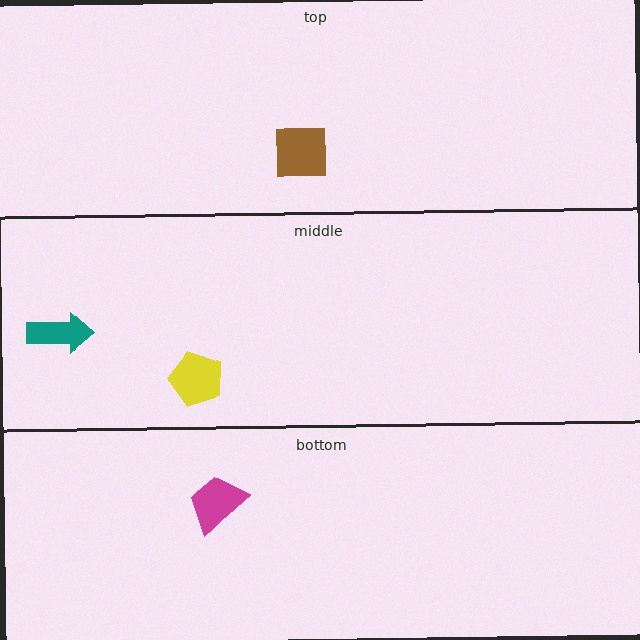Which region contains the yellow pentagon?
The middle region.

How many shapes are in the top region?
1.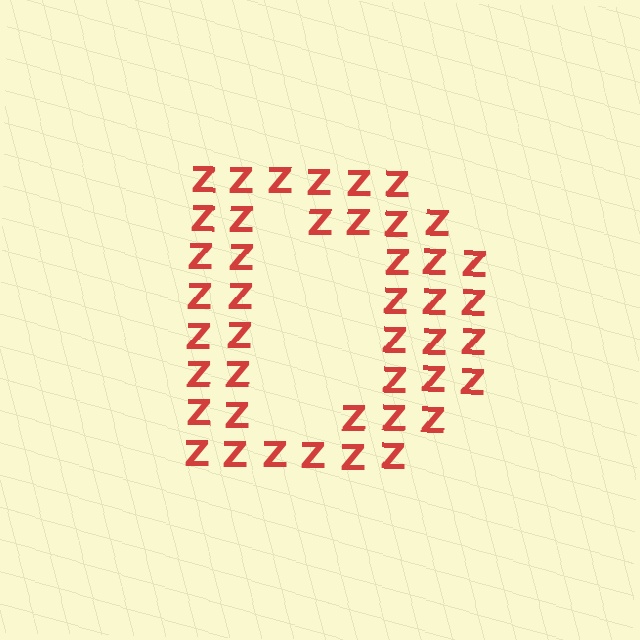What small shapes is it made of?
It is made of small letter Z's.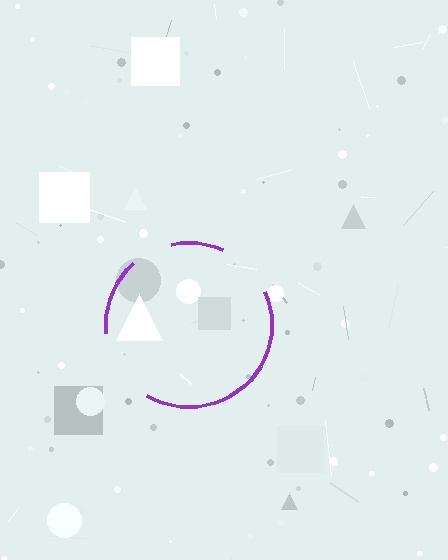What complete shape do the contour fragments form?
The contour fragments form a circle.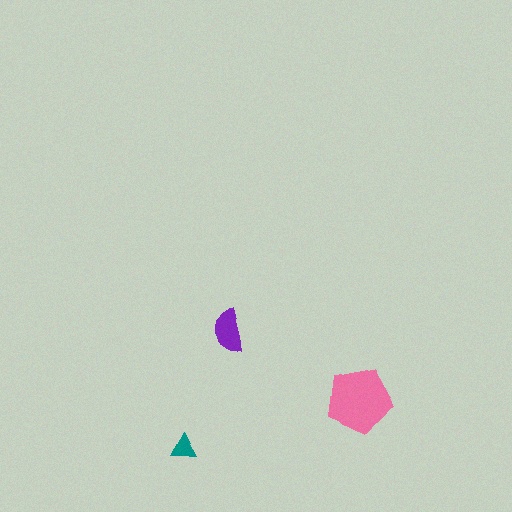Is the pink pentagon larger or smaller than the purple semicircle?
Larger.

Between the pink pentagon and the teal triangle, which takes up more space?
The pink pentagon.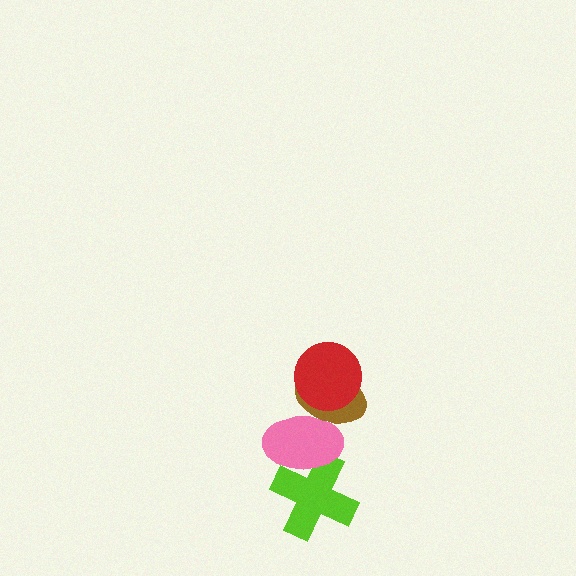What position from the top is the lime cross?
The lime cross is 4th from the top.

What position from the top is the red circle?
The red circle is 1st from the top.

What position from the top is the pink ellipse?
The pink ellipse is 3rd from the top.